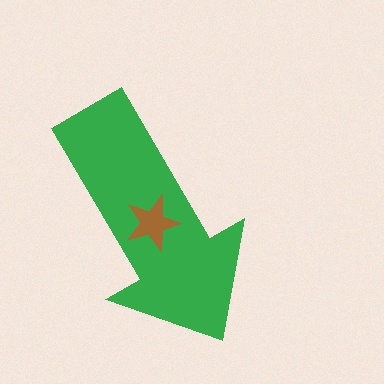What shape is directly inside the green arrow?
The brown star.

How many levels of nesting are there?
2.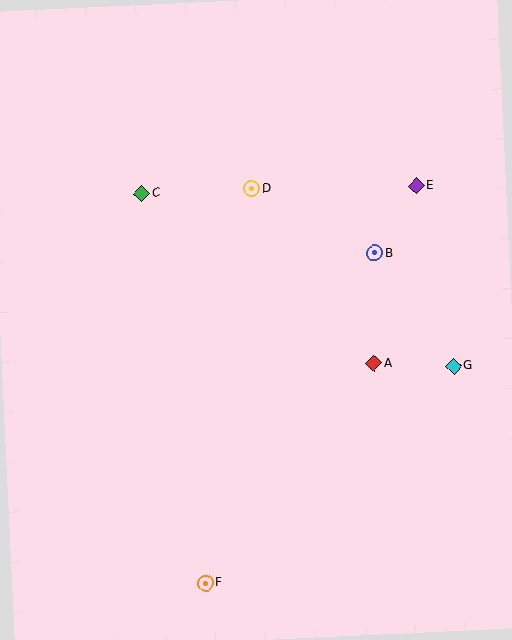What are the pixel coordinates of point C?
Point C is at (142, 193).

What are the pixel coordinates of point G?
Point G is at (454, 366).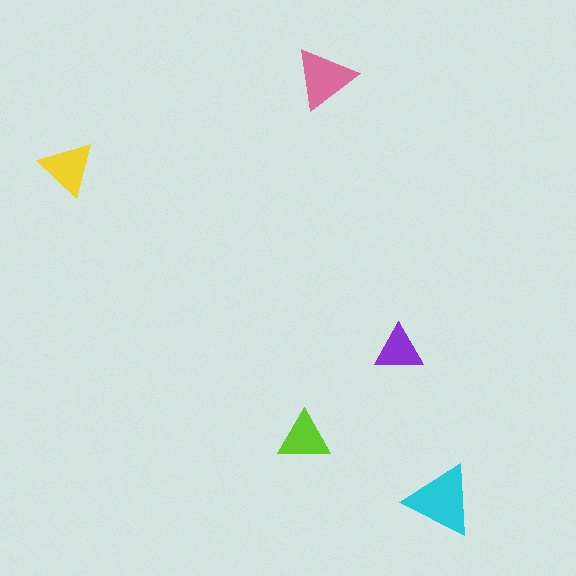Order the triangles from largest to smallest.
the cyan one, the pink one, the yellow one, the lime one, the purple one.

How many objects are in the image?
There are 5 objects in the image.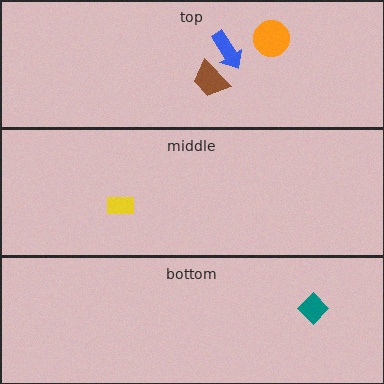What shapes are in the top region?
The blue arrow, the orange circle, the brown trapezoid.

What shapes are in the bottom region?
The teal diamond.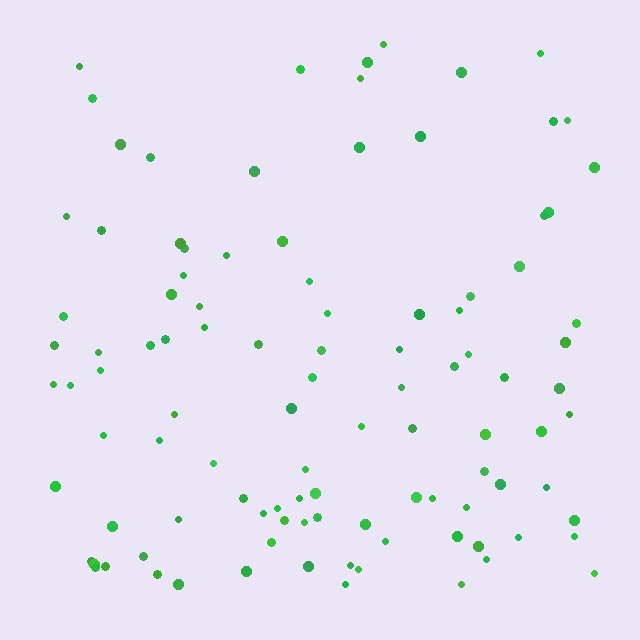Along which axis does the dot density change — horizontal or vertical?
Vertical.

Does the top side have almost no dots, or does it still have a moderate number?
Still a moderate number, just noticeably fewer than the bottom.